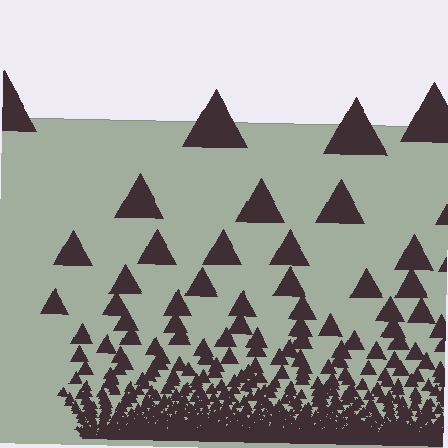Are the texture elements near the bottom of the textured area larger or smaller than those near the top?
Smaller. The gradient is inverted — elements near the bottom are smaller and denser.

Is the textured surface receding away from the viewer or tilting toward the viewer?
The surface appears to tilt toward the viewer. Texture elements get larger and sparser toward the top.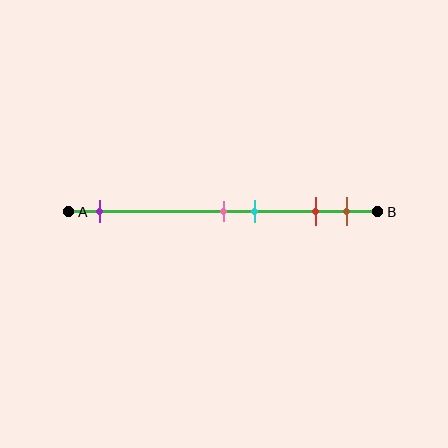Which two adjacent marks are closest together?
The pink and cyan marks are the closest adjacent pair.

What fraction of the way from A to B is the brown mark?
The brown mark is approximately 90% (0.9) of the way from A to B.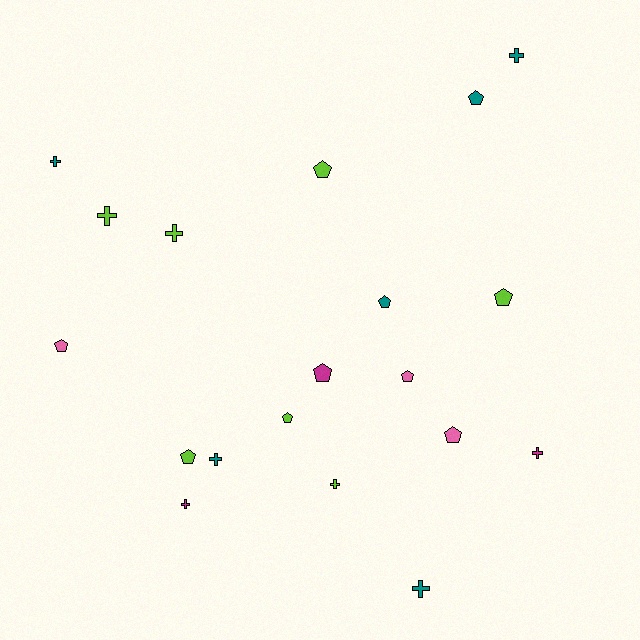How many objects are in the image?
There are 19 objects.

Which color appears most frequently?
Lime, with 7 objects.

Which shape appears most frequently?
Pentagon, with 10 objects.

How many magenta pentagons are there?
There is 1 magenta pentagon.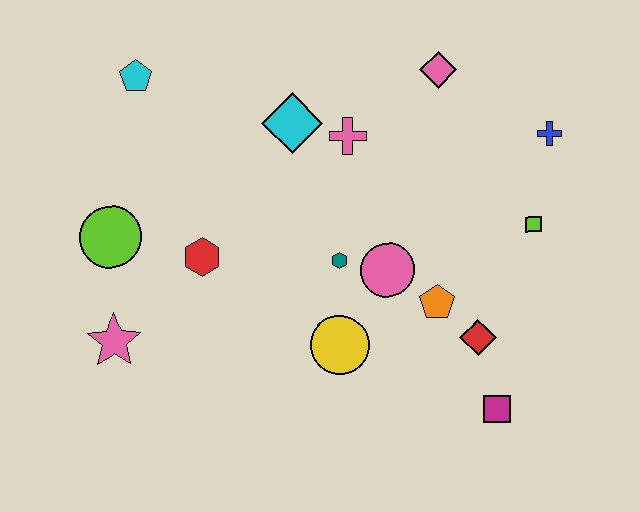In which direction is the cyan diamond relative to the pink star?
The cyan diamond is above the pink star.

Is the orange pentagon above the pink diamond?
No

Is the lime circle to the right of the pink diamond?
No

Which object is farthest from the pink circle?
The cyan pentagon is farthest from the pink circle.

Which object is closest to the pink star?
The lime circle is closest to the pink star.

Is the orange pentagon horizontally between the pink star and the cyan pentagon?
No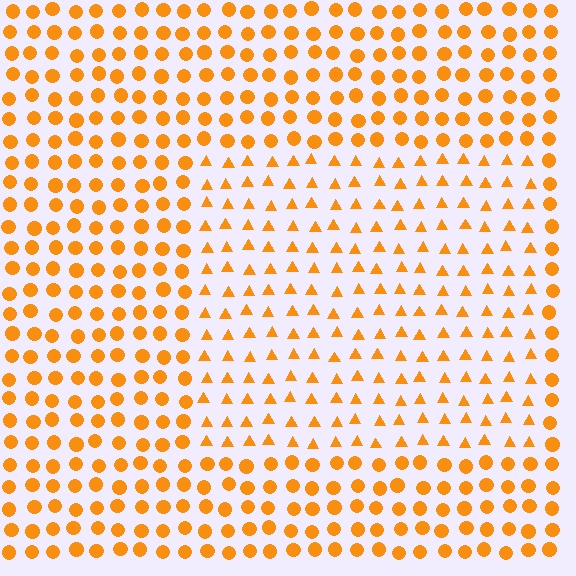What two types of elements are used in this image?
The image uses triangles inside the rectangle region and circles outside it.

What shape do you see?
I see a rectangle.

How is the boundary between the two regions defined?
The boundary is defined by a change in element shape: triangles inside vs. circles outside. All elements share the same color and spacing.